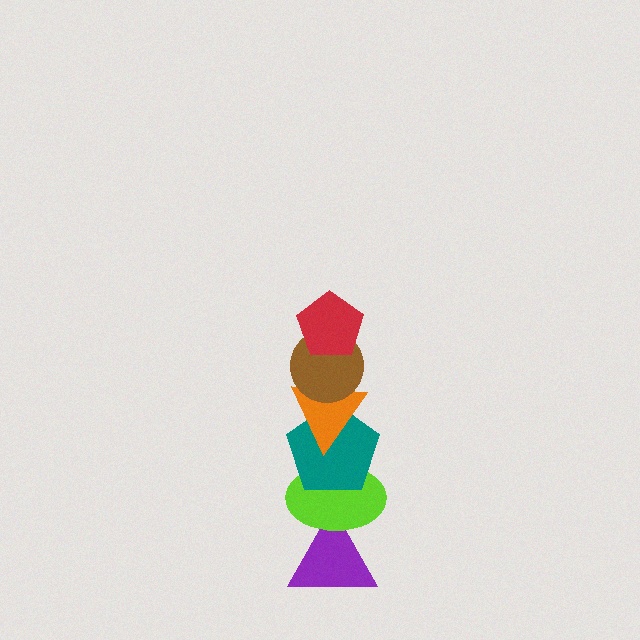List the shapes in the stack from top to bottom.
From top to bottom: the red pentagon, the brown circle, the orange triangle, the teal pentagon, the lime ellipse, the purple triangle.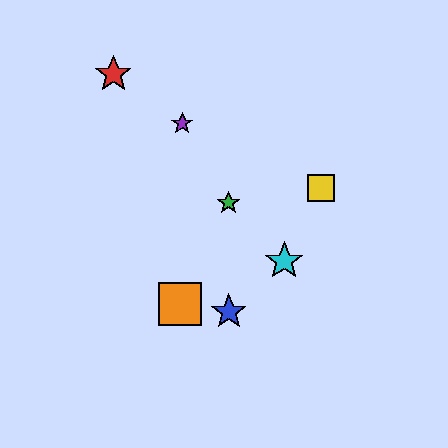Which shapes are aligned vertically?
The blue star, the green star are aligned vertically.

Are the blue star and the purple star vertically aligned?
No, the blue star is at x≈229 and the purple star is at x≈182.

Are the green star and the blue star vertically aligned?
Yes, both are at x≈229.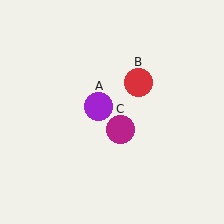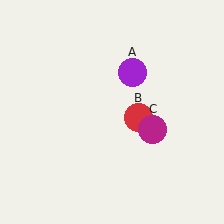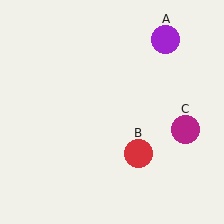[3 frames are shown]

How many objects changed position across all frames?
3 objects changed position: purple circle (object A), red circle (object B), magenta circle (object C).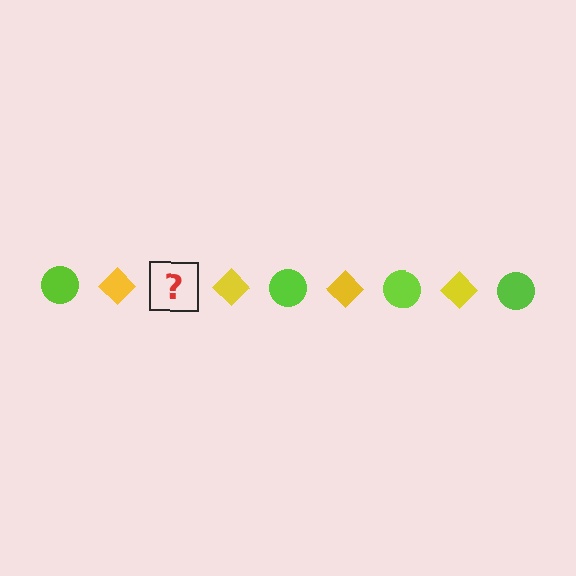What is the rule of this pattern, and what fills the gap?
The rule is that the pattern alternates between lime circle and yellow diamond. The gap should be filled with a lime circle.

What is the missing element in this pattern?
The missing element is a lime circle.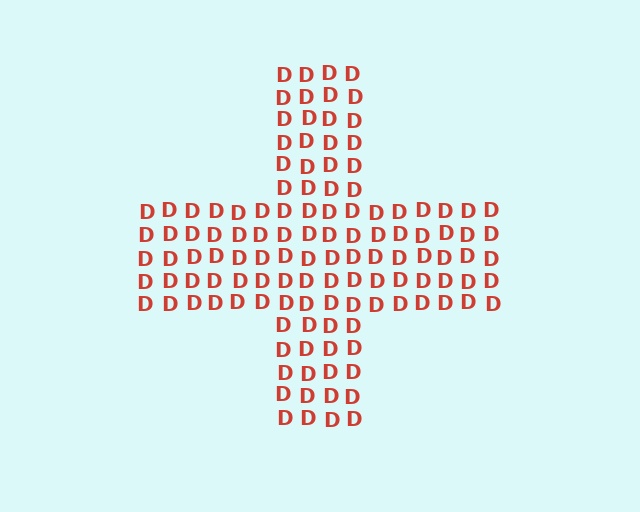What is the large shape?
The large shape is a cross.